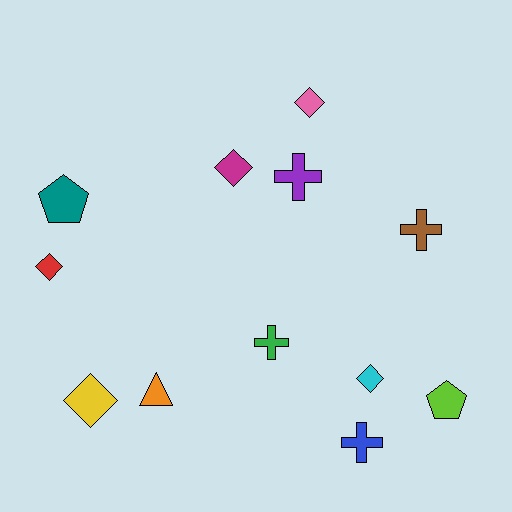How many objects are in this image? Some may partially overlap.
There are 12 objects.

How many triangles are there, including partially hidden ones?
There is 1 triangle.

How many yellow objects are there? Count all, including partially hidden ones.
There is 1 yellow object.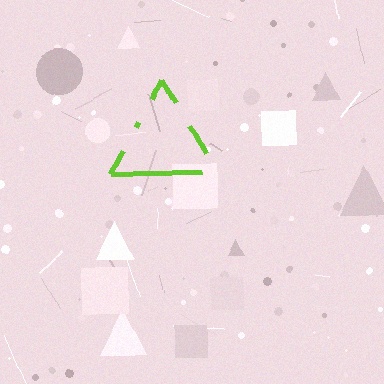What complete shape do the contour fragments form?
The contour fragments form a triangle.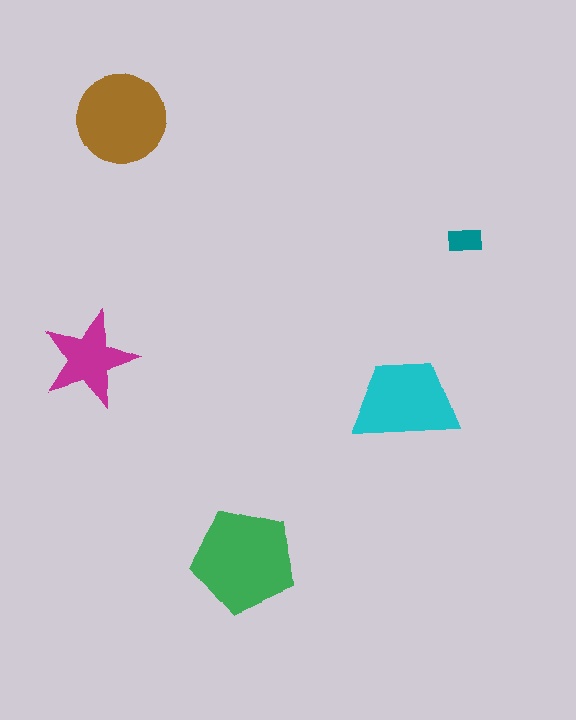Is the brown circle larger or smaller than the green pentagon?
Smaller.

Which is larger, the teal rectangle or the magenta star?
The magenta star.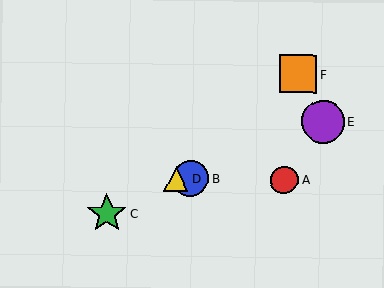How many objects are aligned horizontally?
3 objects (A, B, D) are aligned horizontally.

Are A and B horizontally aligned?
Yes, both are at y≈180.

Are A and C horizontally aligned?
No, A is at y≈180 and C is at y≈214.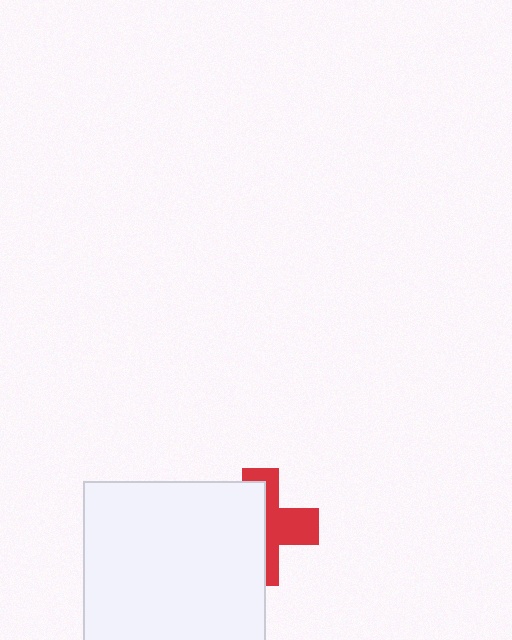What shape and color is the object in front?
The object in front is a white square.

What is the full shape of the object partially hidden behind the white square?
The partially hidden object is a red cross.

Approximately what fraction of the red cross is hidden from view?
Roughly 53% of the red cross is hidden behind the white square.